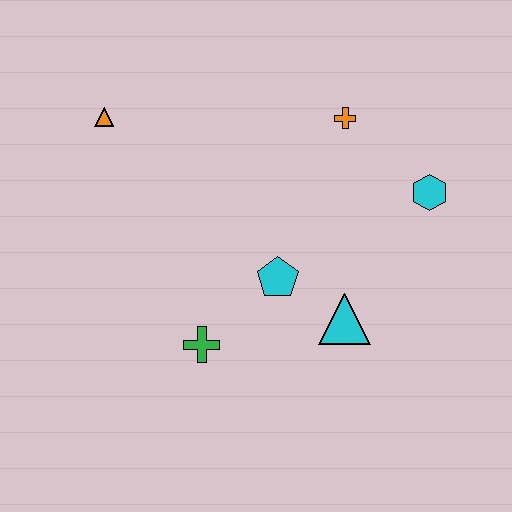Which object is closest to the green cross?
The cyan pentagon is closest to the green cross.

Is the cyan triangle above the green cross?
Yes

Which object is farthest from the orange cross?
The green cross is farthest from the orange cross.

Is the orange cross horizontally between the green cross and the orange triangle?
No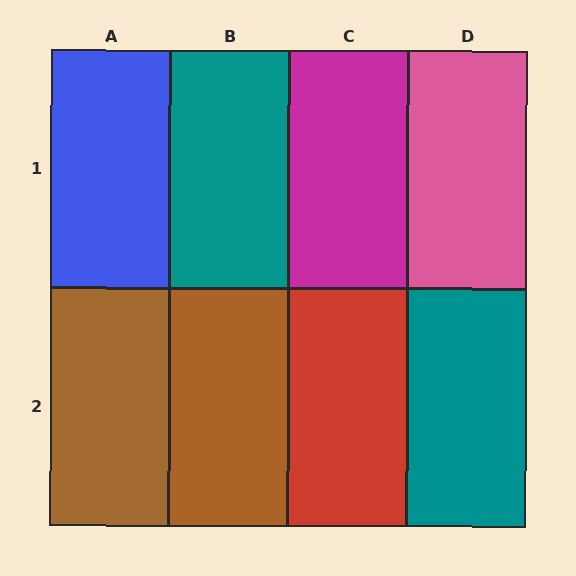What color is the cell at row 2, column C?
Red.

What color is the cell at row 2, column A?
Brown.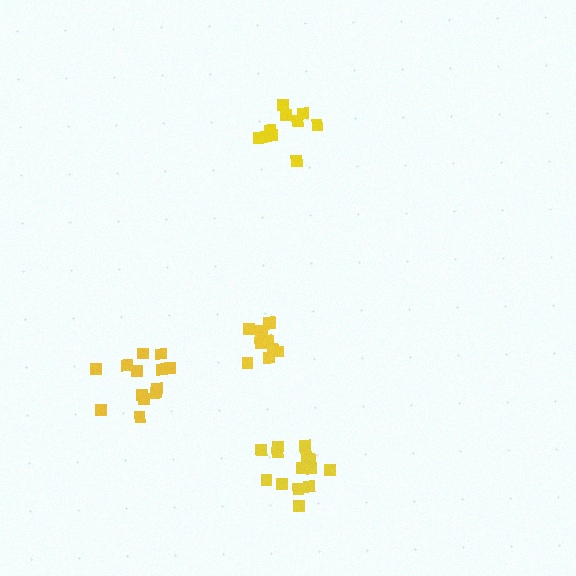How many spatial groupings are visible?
There are 4 spatial groupings.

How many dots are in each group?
Group 1: 13 dots, Group 2: 14 dots, Group 3: 10 dots, Group 4: 13 dots (50 total).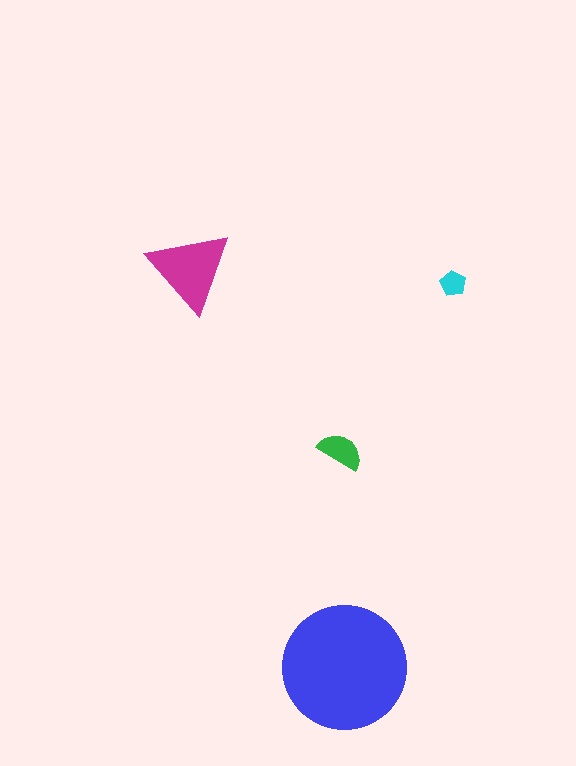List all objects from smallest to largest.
The cyan pentagon, the green semicircle, the magenta triangle, the blue circle.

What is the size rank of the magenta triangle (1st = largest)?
2nd.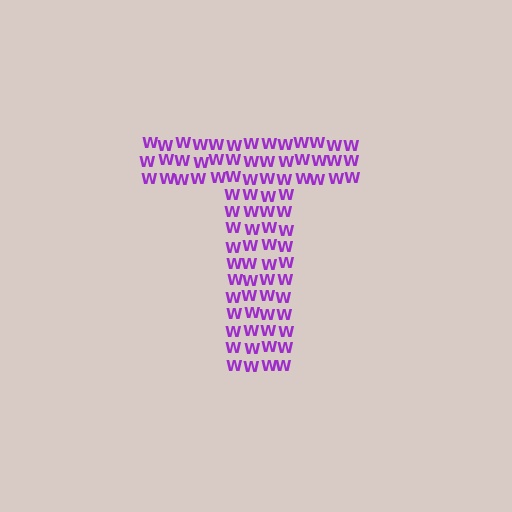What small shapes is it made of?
It is made of small letter W's.